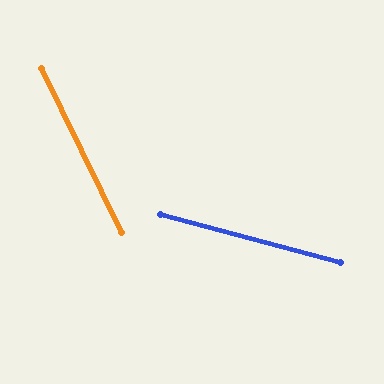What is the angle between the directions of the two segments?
Approximately 49 degrees.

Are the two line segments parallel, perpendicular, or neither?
Neither parallel nor perpendicular — they differ by about 49°.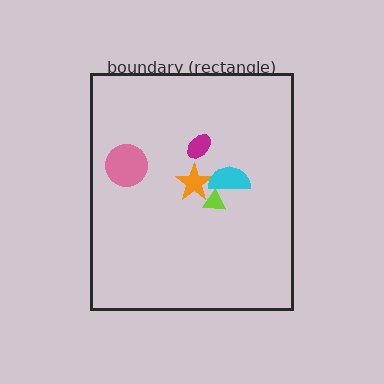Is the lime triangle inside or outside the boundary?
Inside.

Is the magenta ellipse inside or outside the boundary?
Inside.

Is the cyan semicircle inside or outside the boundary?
Inside.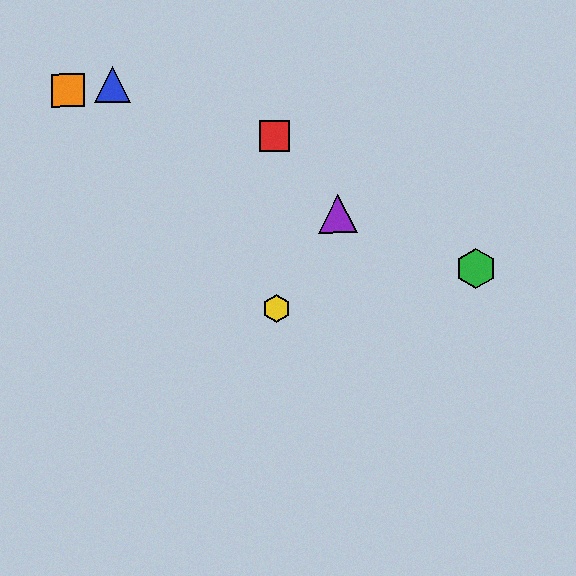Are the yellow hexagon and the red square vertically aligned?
Yes, both are at x≈277.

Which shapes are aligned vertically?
The red square, the yellow hexagon are aligned vertically.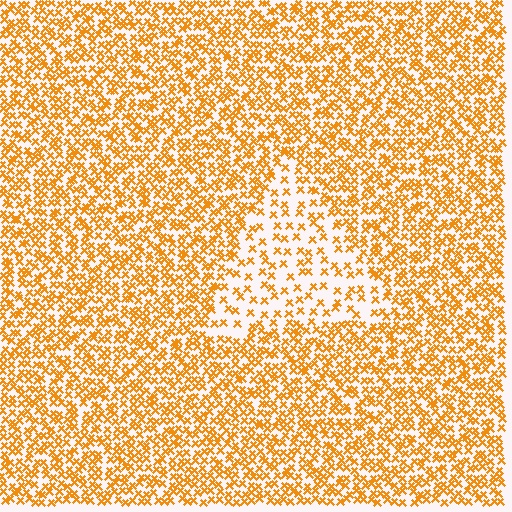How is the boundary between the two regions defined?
The boundary is defined by a change in element density (approximately 2.3x ratio). All elements are the same color, size, and shape.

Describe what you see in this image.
The image contains small orange elements arranged at two different densities. A triangle-shaped region is visible where the elements are less densely packed than the surrounding area.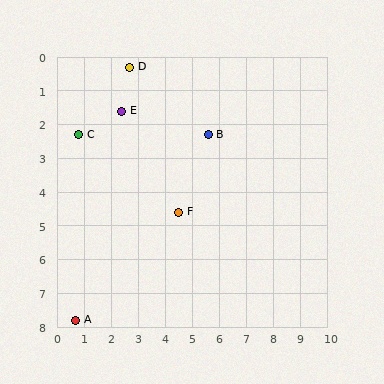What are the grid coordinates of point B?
Point B is at approximately (5.6, 2.3).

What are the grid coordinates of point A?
Point A is at approximately (0.7, 7.8).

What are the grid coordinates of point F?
Point F is at approximately (4.5, 4.6).